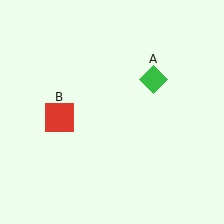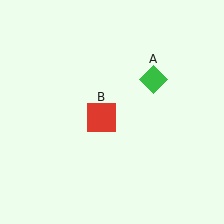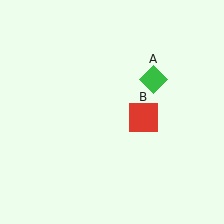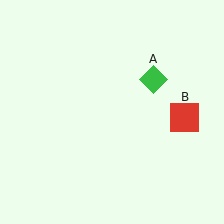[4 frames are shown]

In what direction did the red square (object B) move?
The red square (object B) moved right.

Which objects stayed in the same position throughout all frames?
Green diamond (object A) remained stationary.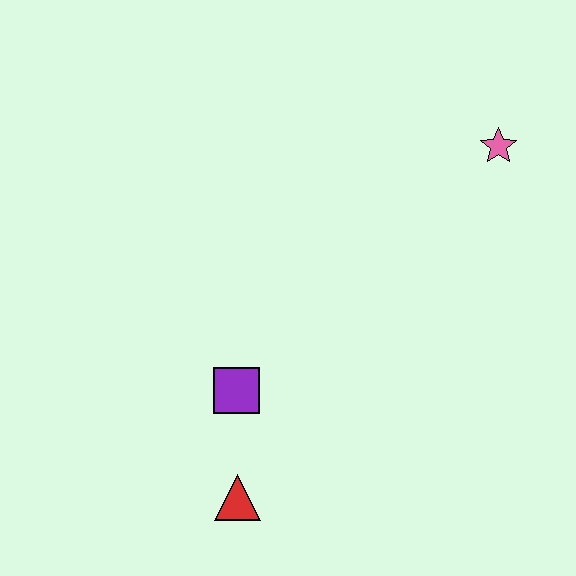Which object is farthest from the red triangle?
The pink star is farthest from the red triangle.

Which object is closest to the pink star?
The purple square is closest to the pink star.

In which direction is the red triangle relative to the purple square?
The red triangle is below the purple square.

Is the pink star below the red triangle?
No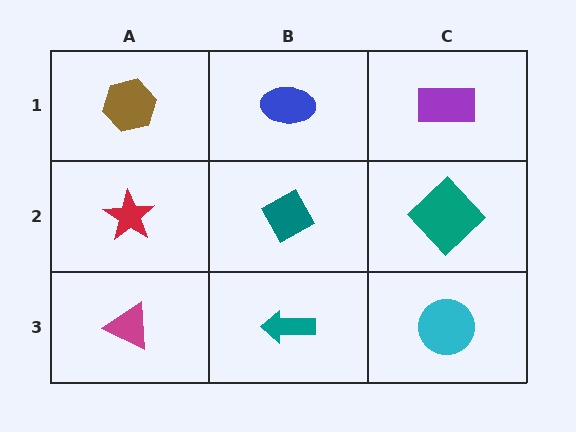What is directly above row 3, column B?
A teal diamond.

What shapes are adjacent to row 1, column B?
A teal diamond (row 2, column B), a brown hexagon (row 1, column A), a purple rectangle (row 1, column C).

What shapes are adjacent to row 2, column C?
A purple rectangle (row 1, column C), a cyan circle (row 3, column C), a teal diamond (row 2, column B).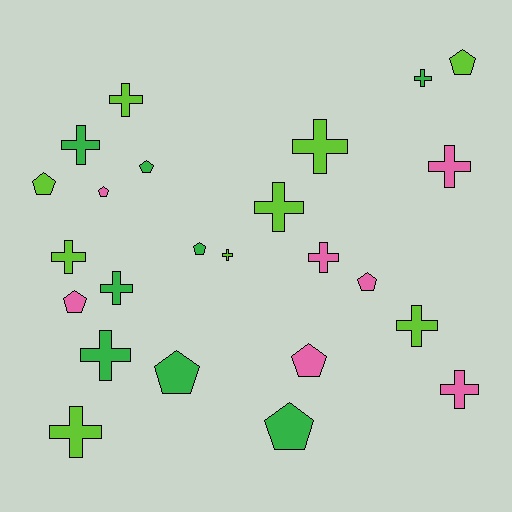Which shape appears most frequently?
Cross, with 14 objects.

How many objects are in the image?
There are 24 objects.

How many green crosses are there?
There are 4 green crosses.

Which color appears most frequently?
Lime, with 9 objects.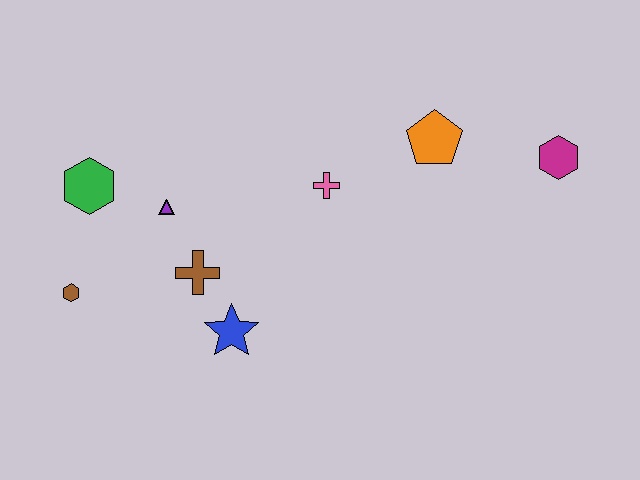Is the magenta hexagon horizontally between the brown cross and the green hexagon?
No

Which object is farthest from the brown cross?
The magenta hexagon is farthest from the brown cross.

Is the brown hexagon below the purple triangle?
Yes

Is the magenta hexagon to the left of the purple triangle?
No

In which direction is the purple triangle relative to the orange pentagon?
The purple triangle is to the left of the orange pentagon.